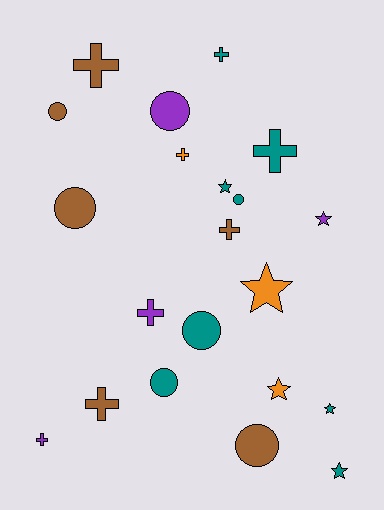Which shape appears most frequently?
Cross, with 8 objects.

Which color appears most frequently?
Teal, with 8 objects.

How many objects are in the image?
There are 21 objects.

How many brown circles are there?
There are 3 brown circles.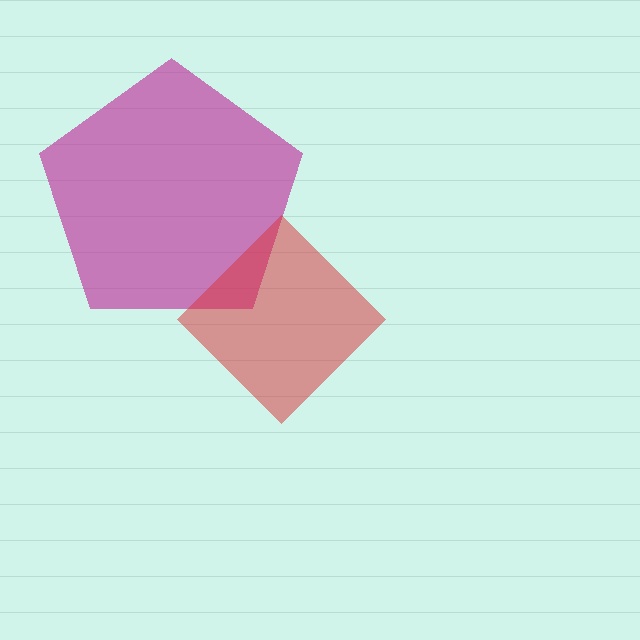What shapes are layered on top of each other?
The layered shapes are: a magenta pentagon, a red diamond.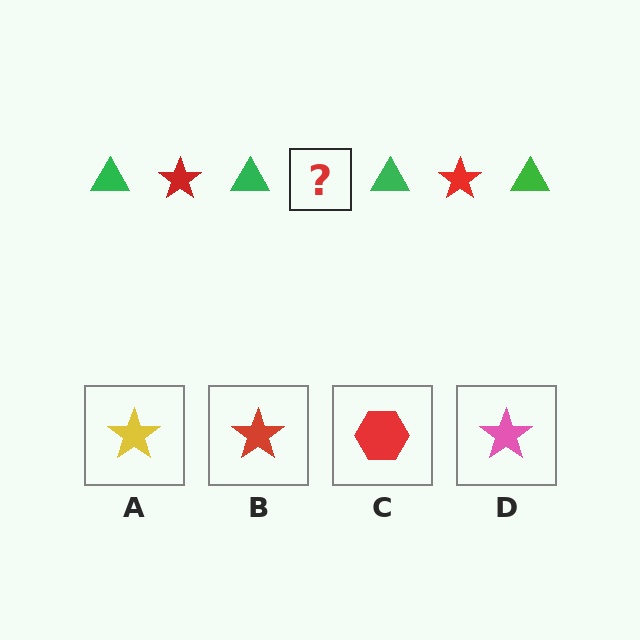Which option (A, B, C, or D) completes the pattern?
B.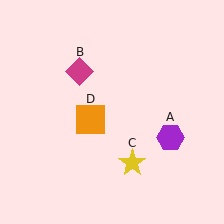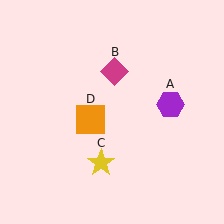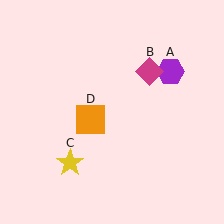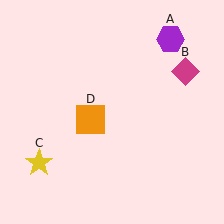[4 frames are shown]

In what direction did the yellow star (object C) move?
The yellow star (object C) moved left.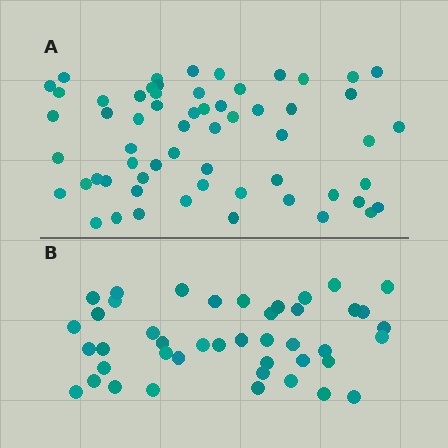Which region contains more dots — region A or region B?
Region A (the top region) has more dots.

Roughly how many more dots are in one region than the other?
Region A has approximately 15 more dots than region B.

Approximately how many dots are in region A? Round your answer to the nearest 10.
About 60 dots.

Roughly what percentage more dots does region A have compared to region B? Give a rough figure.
About 40% more.